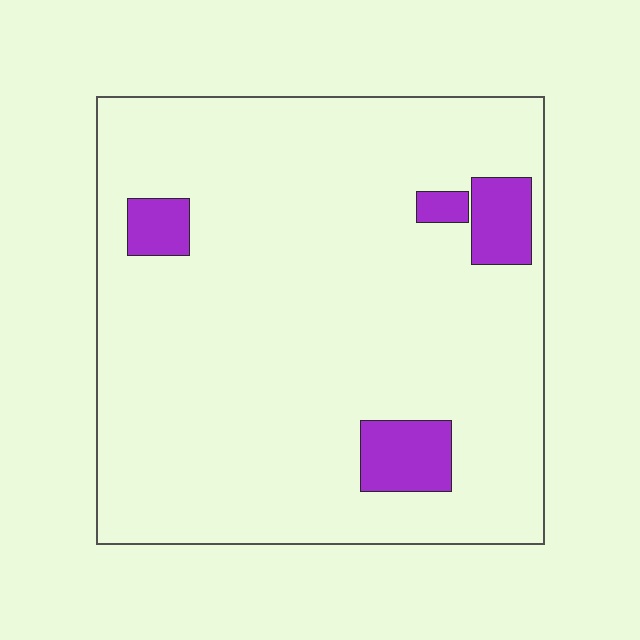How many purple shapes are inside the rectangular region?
4.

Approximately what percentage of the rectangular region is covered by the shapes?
Approximately 10%.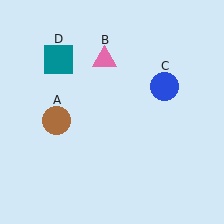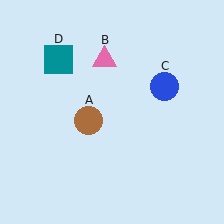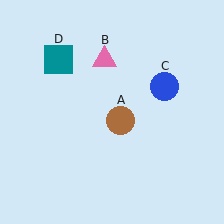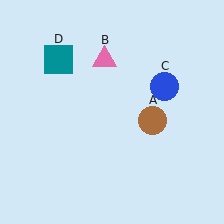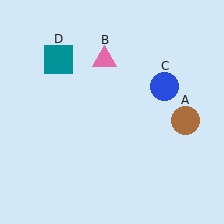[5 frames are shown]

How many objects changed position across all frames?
1 object changed position: brown circle (object A).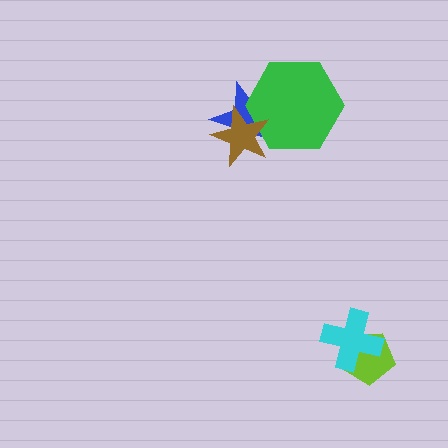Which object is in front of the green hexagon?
The brown star is in front of the green hexagon.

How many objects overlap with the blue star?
2 objects overlap with the blue star.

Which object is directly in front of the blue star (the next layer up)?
The green hexagon is directly in front of the blue star.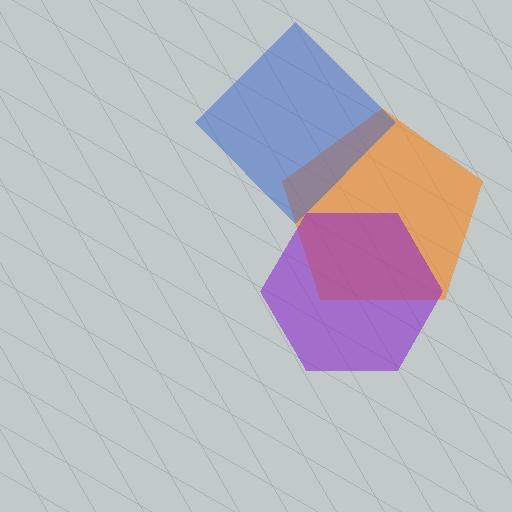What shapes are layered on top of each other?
The layered shapes are: an orange pentagon, a blue diamond, a purple hexagon.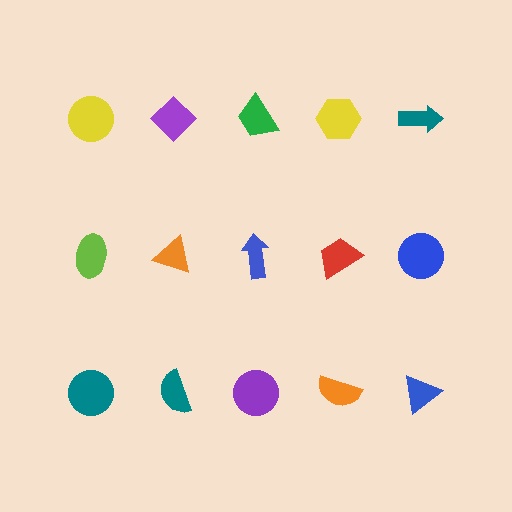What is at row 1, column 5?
A teal arrow.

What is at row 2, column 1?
A lime ellipse.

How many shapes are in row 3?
5 shapes.